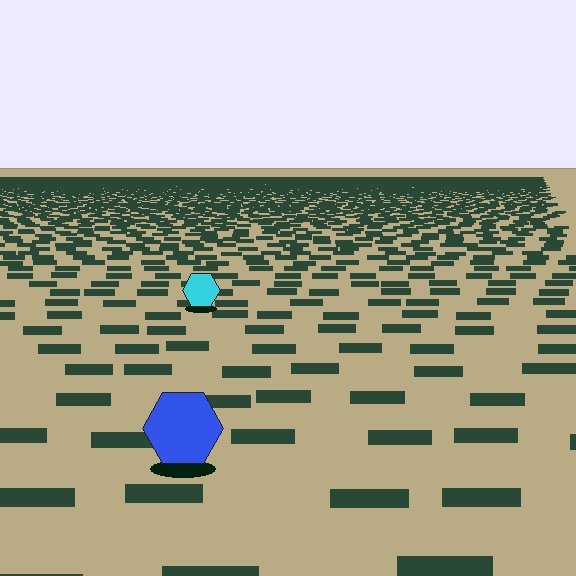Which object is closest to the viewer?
The blue hexagon is closest. The texture marks near it are larger and more spread out.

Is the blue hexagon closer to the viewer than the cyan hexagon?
Yes. The blue hexagon is closer — you can tell from the texture gradient: the ground texture is coarser near it.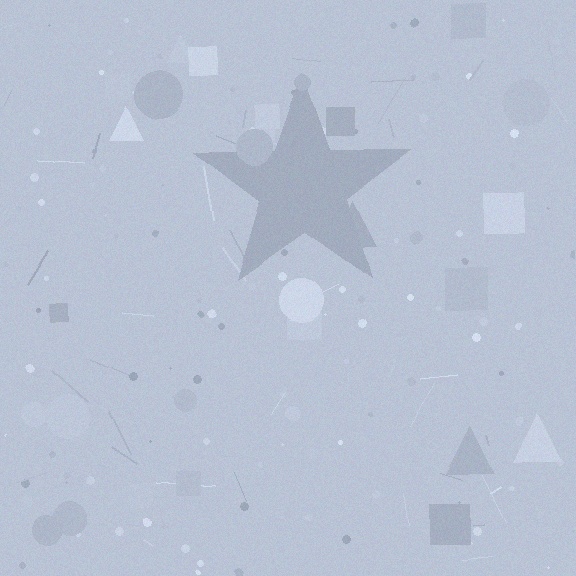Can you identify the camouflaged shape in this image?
The camouflaged shape is a star.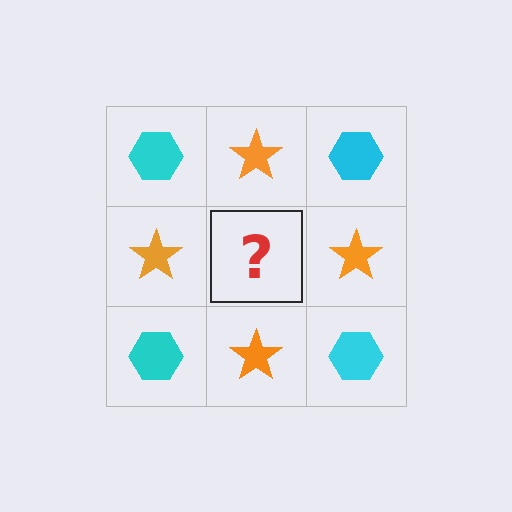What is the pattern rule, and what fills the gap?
The rule is that it alternates cyan hexagon and orange star in a checkerboard pattern. The gap should be filled with a cyan hexagon.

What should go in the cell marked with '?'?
The missing cell should contain a cyan hexagon.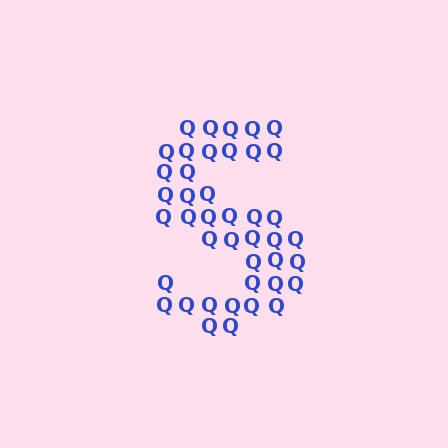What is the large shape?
The large shape is the letter S.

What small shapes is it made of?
It is made of small letter Q's.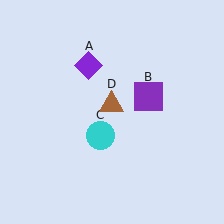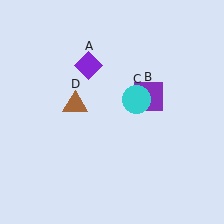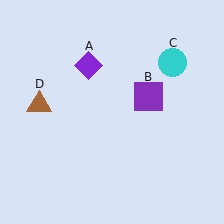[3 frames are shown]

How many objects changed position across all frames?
2 objects changed position: cyan circle (object C), brown triangle (object D).